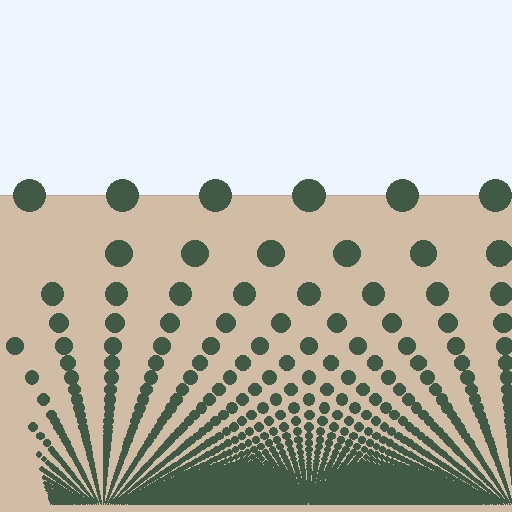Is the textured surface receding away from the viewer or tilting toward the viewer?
The surface appears to tilt toward the viewer. Texture elements get larger and sparser toward the top.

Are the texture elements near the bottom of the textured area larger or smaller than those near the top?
Smaller. The gradient is inverted — elements near the bottom are smaller and denser.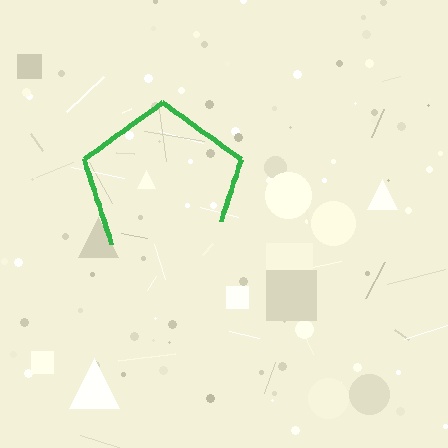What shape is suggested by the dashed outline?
The dashed outline suggests a pentagon.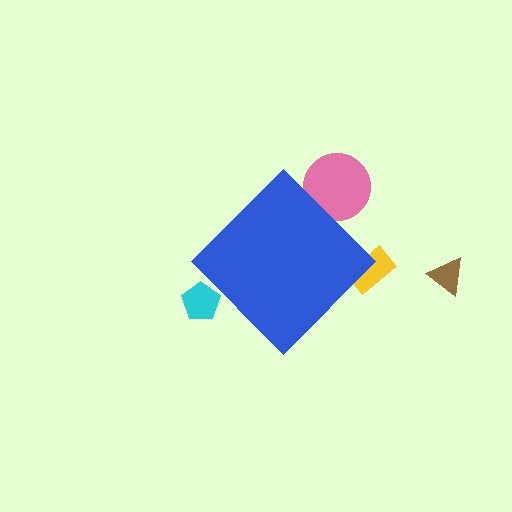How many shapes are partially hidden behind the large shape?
3 shapes are partially hidden.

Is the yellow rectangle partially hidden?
Yes, the yellow rectangle is partially hidden behind the blue diamond.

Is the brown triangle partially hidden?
No, the brown triangle is fully visible.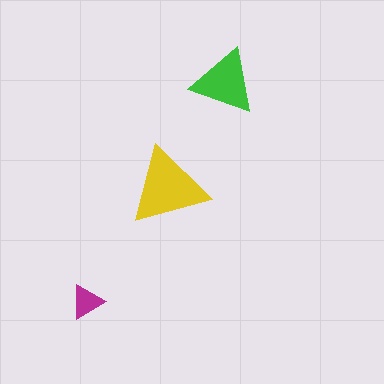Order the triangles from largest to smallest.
the yellow one, the green one, the magenta one.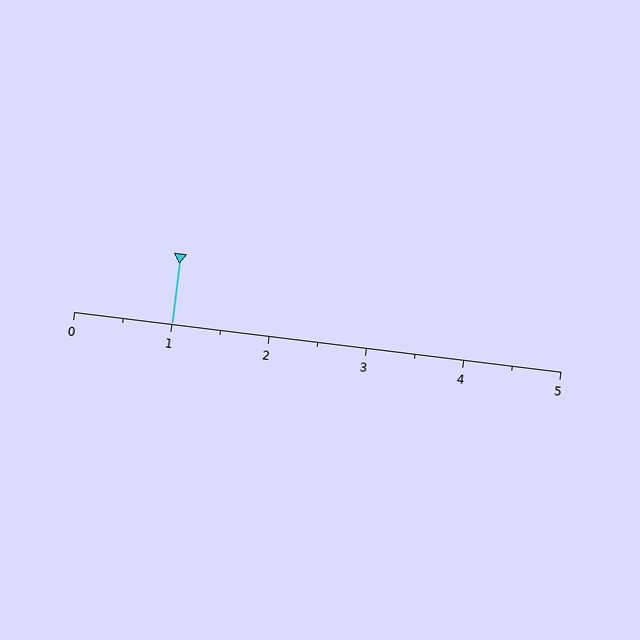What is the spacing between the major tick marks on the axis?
The major ticks are spaced 1 apart.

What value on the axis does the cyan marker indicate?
The marker indicates approximately 1.